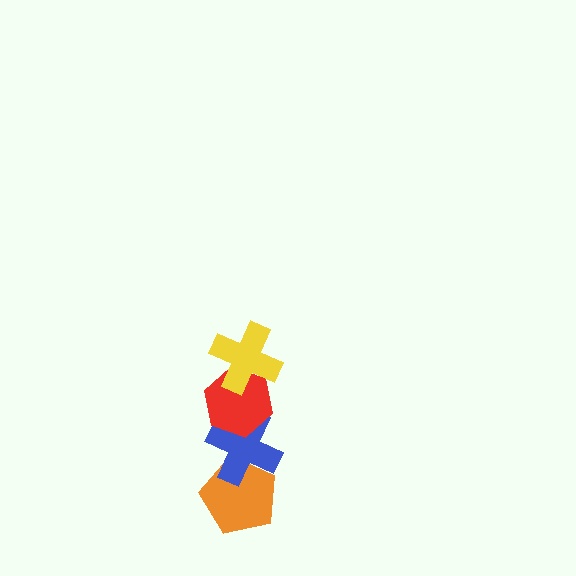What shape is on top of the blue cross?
The red hexagon is on top of the blue cross.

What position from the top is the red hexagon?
The red hexagon is 2nd from the top.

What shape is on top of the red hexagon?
The yellow cross is on top of the red hexagon.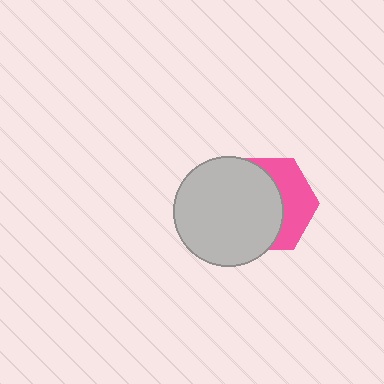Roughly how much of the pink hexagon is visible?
A small part of it is visible (roughly 40%).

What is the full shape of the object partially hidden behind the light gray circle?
The partially hidden object is a pink hexagon.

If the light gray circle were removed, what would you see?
You would see the complete pink hexagon.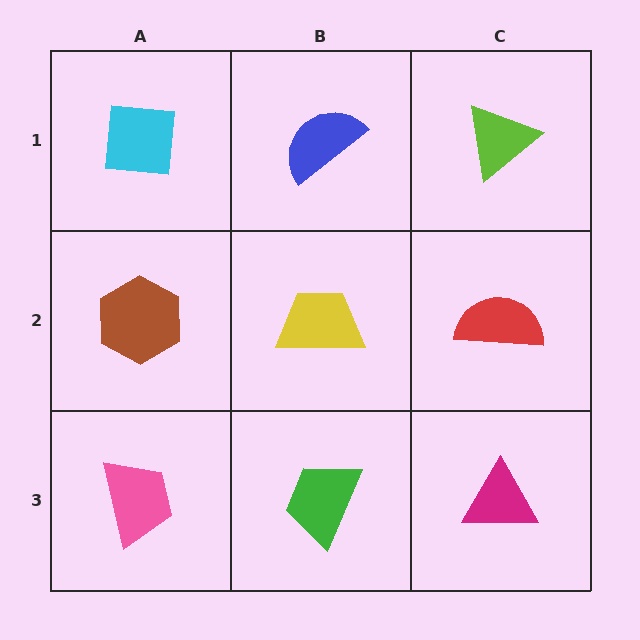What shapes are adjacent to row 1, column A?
A brown hexagon (row 2, column A), a blue semicircle (row 1, column B).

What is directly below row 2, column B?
A green trapezoid.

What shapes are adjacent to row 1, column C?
A red semicircle (row 2, column C), a blue semicircle (row 1, column B).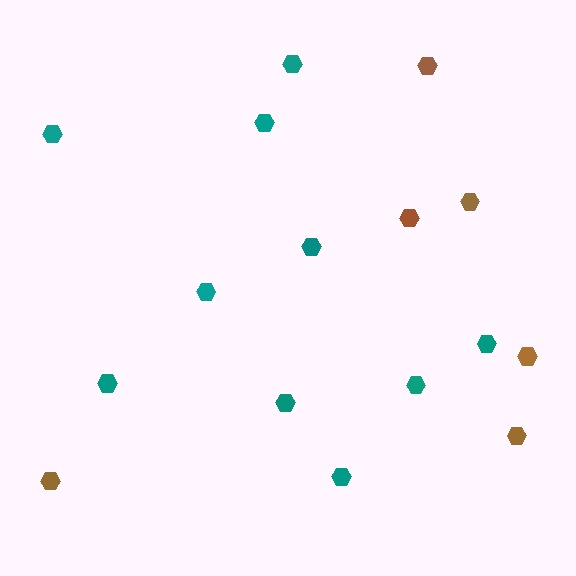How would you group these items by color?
There are 2 groups: one group of brown hexagons (6) and one group of teal hexagons (10).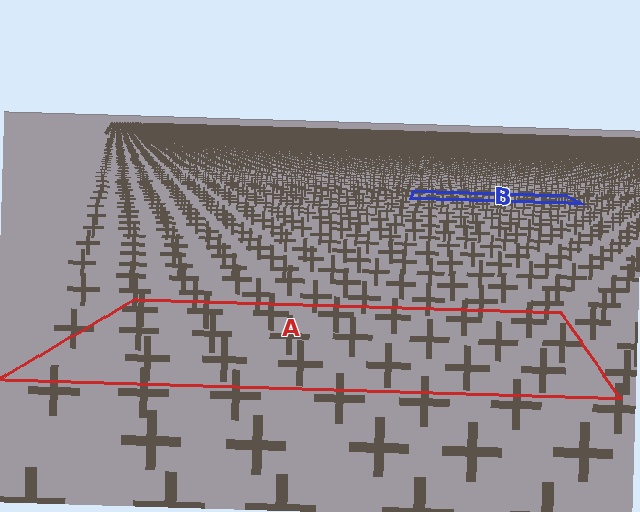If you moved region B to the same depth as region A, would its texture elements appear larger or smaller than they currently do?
They would appear larger. At a closer depth, the same texture elements are projected at a bigger on-screen size.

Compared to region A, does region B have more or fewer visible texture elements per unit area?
Region B has more texture elements per unit area — they are packed more densely because it is farther away.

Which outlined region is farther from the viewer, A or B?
Region B is farther from the viewer — the texture elements inside it appear smaller and more densely packed.